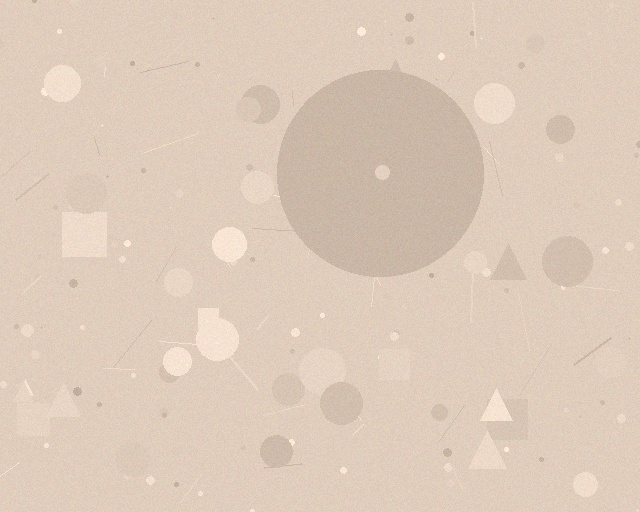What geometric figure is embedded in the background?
A circle is embedded in the background.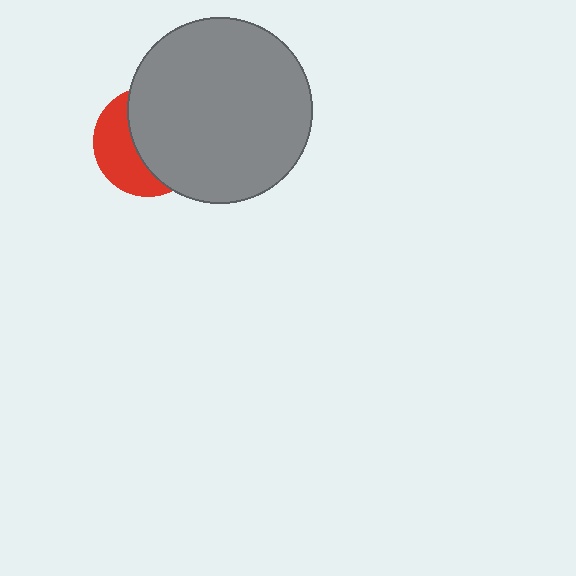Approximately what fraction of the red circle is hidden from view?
Roughly 60% of the red circle is hidden behind the gray circle.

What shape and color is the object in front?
The object in front is a gray circle.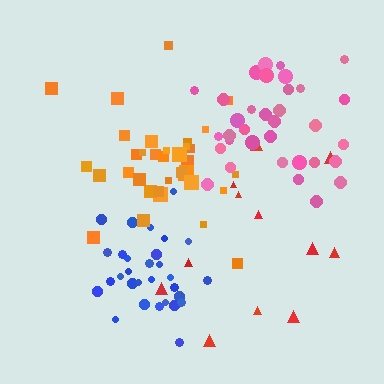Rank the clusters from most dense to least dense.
blue, orange, pink, red.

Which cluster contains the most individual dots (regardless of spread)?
Orange (35).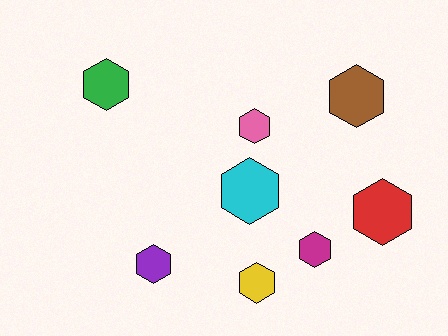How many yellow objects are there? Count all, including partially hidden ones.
There is 1 yellow object.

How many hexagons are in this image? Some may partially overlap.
There are 8 hexagons.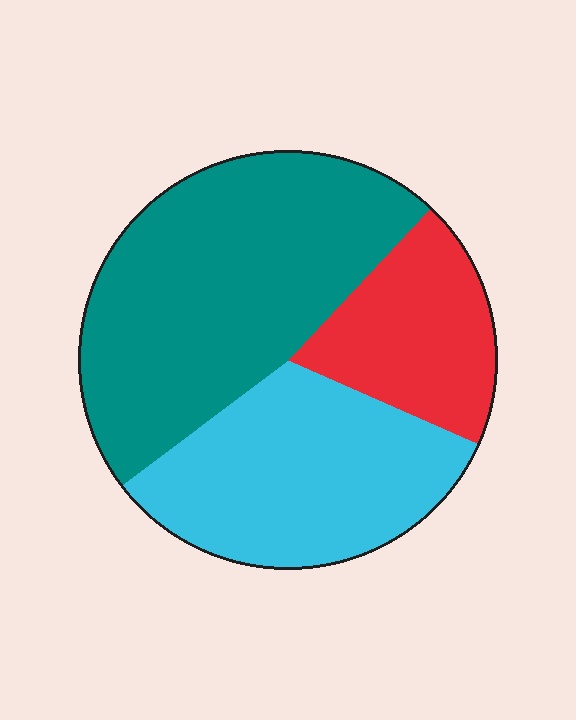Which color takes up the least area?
Red, at roughly 20%.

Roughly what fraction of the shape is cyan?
Cyan takes up between a quarter and a half of the shape.